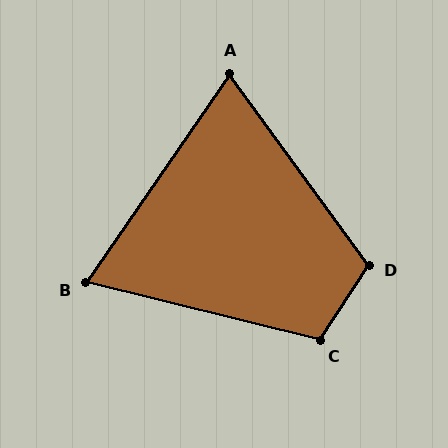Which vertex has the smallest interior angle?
B, at approximately 69 degrees.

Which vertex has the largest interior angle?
D, at approximately 111 degrees.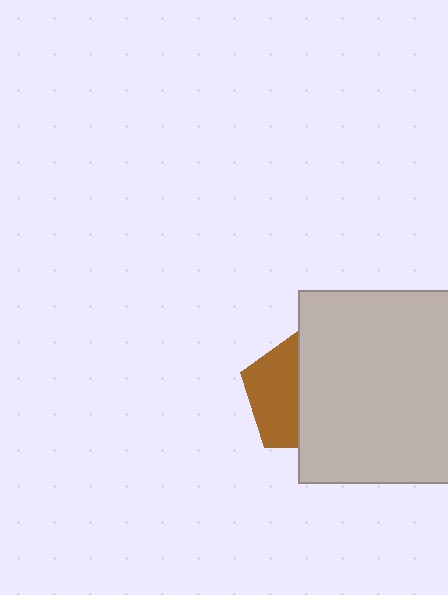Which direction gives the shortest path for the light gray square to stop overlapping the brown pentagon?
Moving right gives the shortest separation.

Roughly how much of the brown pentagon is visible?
A small part of it is visible (roughly 43%).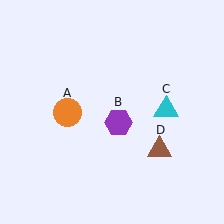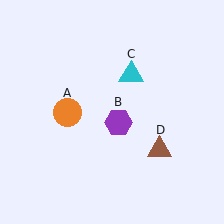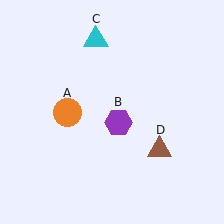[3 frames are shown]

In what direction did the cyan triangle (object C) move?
The cyan triangle (object C) moved up and to the left.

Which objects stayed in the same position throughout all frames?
Orange circle (object A) and purple hexagon (object B) and brown triangle (object D) remained stationary.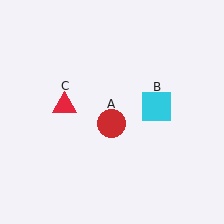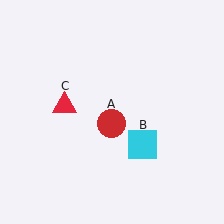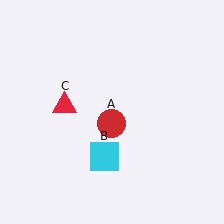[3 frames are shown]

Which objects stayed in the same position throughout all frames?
Red circle (object A) and red triangle (object C) remained stationary.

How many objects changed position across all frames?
1 object changed position: cyan square (object B).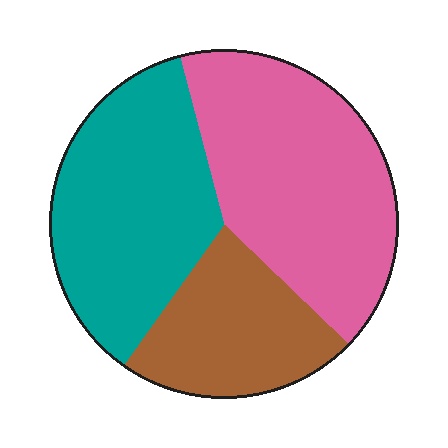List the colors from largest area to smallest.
From largest to smallest: pink, teal, brown.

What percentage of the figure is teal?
Teal takes up about three eighths (3/8) of the figure.